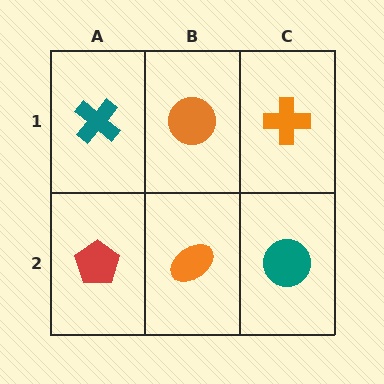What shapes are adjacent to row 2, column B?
An orange circle (row 1, column B), a red pentagon (row 2, column A), a teal circle (row 2, column C).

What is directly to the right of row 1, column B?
An orange cross.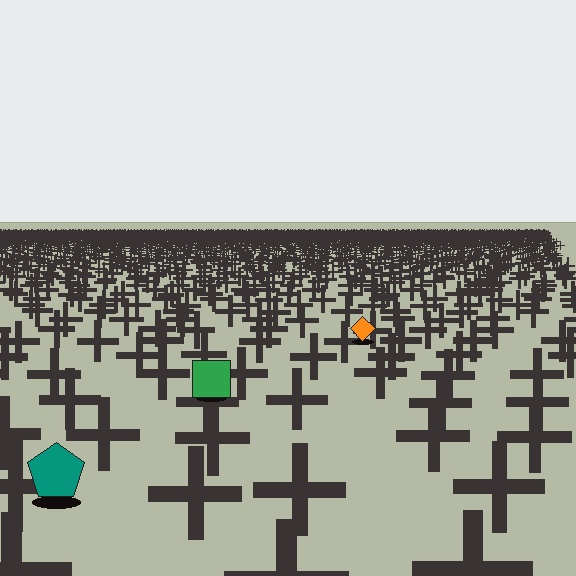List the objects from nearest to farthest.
From nearest to farthest: the teal pentagon, the green square, the orange diamond.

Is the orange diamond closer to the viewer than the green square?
No. The green square is closer — you can tell from the texture gradient: the ground texture is coarser near it.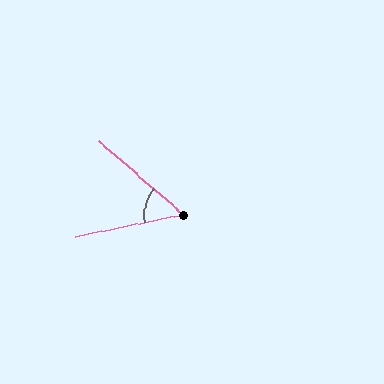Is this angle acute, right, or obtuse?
It is acute.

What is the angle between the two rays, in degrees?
Approximately 53 degrees.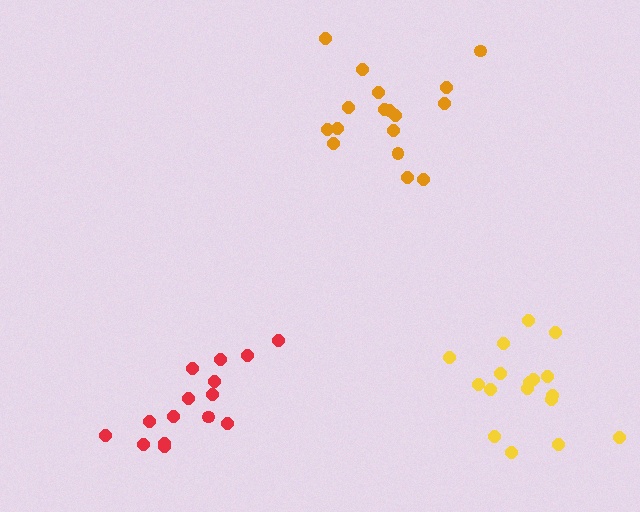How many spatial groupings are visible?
There are 3 spatial groupings.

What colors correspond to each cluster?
The clusters are colored: orange, red, yellow.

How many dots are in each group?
Group 1: 17 dots, Group 2: 15 dots, Group 3: 17 dots (49 total).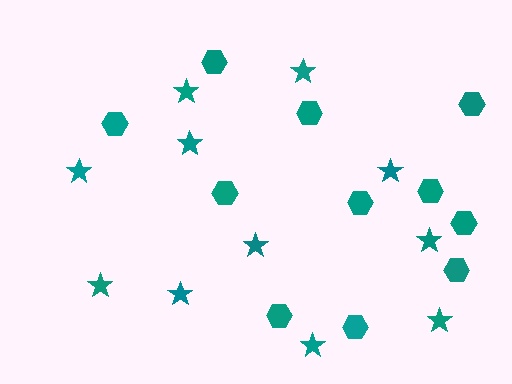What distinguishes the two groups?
There are 2 groups: one group of stars (11) and one group of hexagons (11).